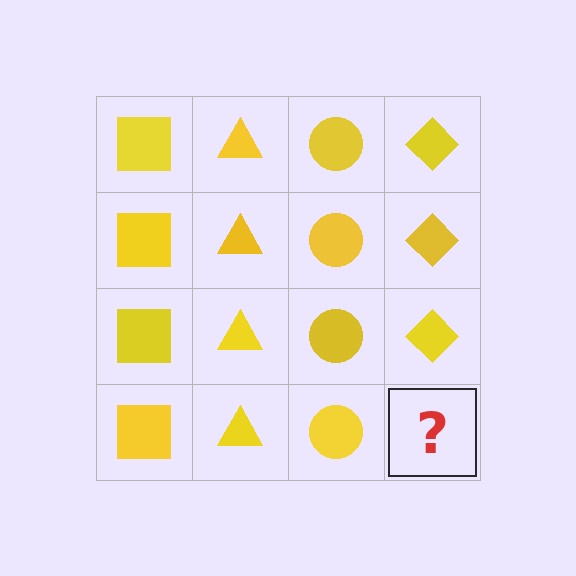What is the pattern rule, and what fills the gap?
The rule is that each column has a consistent shape. The gap should be filled with a yellow diamond.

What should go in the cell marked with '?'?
The missing cell should contain a yellow diamond.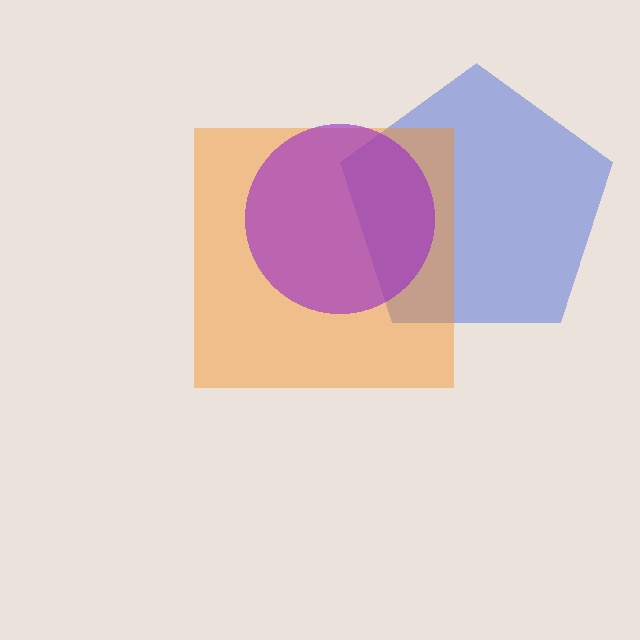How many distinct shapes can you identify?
There are 3 distinct shapes: a blue pentagon, an orange square, a purple circle.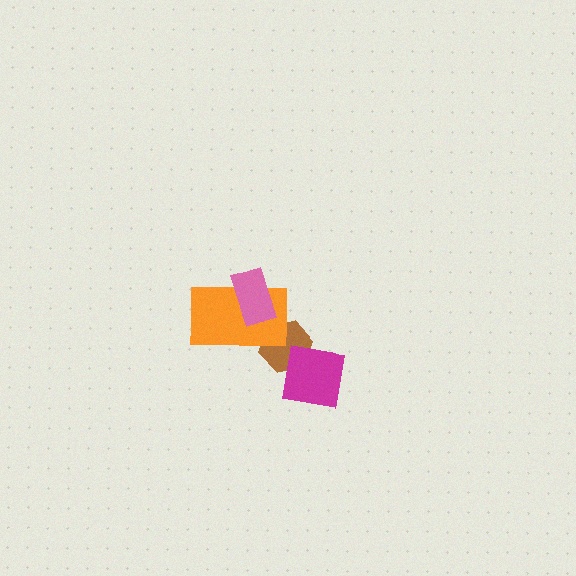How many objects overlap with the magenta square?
1 object overlaps with the magenta square.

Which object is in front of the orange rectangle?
The pink rectangle is in front of the orange rectangle.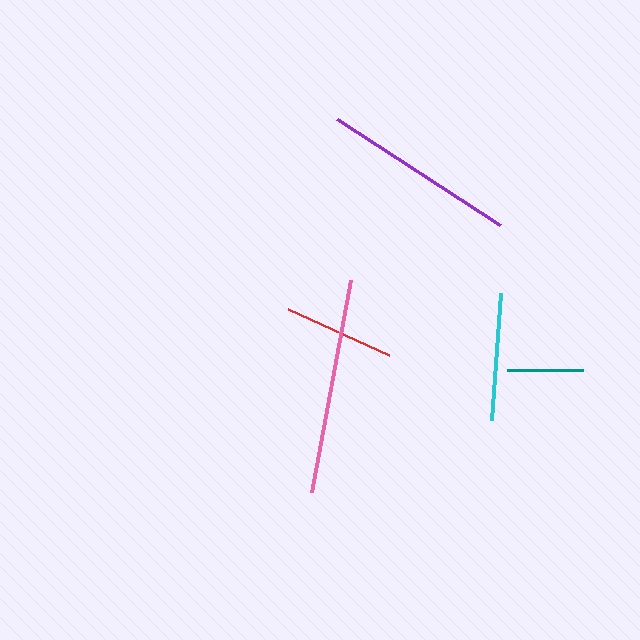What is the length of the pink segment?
The pink segment is approximately 216 pixels long.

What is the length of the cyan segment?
The cyan segment is approximately 127 pixels long.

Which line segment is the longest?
The pink line is the longest at approximately 216 pixels.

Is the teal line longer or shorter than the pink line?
The pink line is longer than the teal line.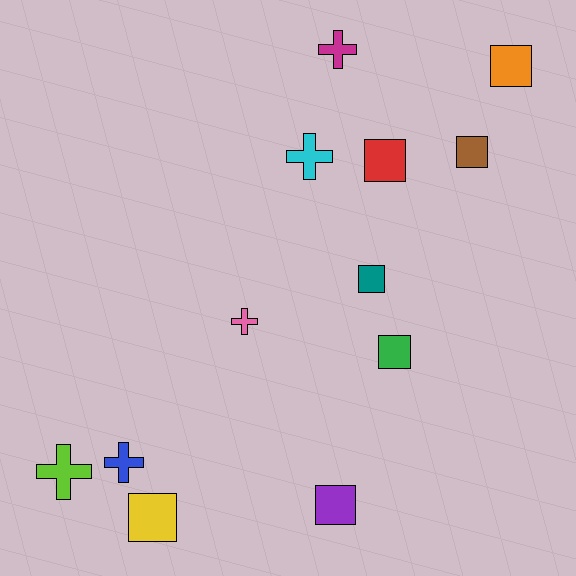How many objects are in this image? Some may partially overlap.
There are 12 objects.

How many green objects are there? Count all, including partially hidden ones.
There is 1 green object.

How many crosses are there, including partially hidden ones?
There are 5 crosses.